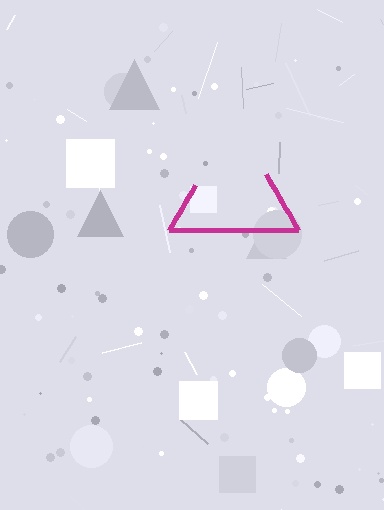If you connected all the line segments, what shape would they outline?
They would outline a triangle.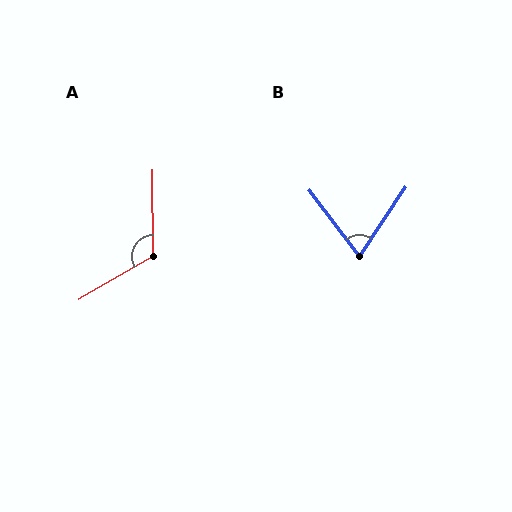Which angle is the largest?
A, at approximately 120 degrees.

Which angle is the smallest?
B, at approximately 71 degrees.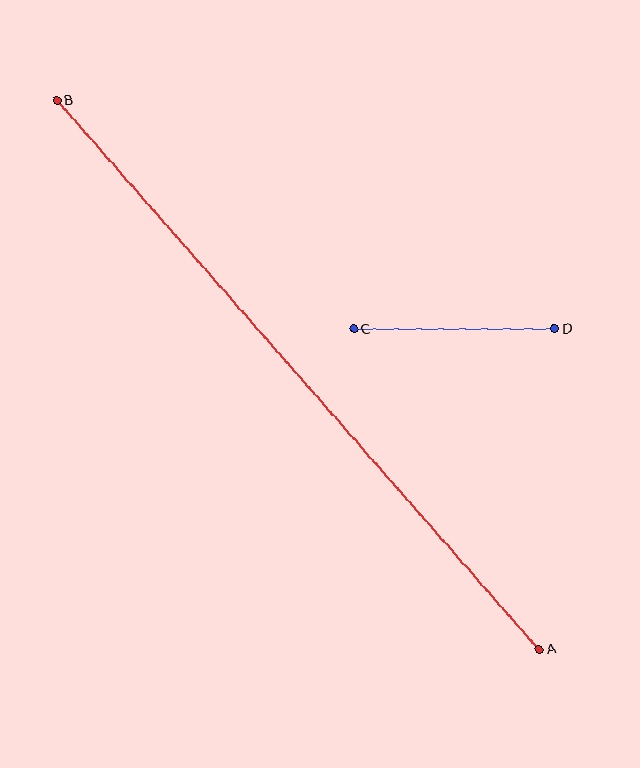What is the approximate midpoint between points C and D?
The midpoint is at approximately (454, 329) pixels.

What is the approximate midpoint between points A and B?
The midpoint is at approximately (298, 375) pixels.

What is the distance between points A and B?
The distance is approximately 731 pixels.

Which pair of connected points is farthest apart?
Points A and B are farthest apart.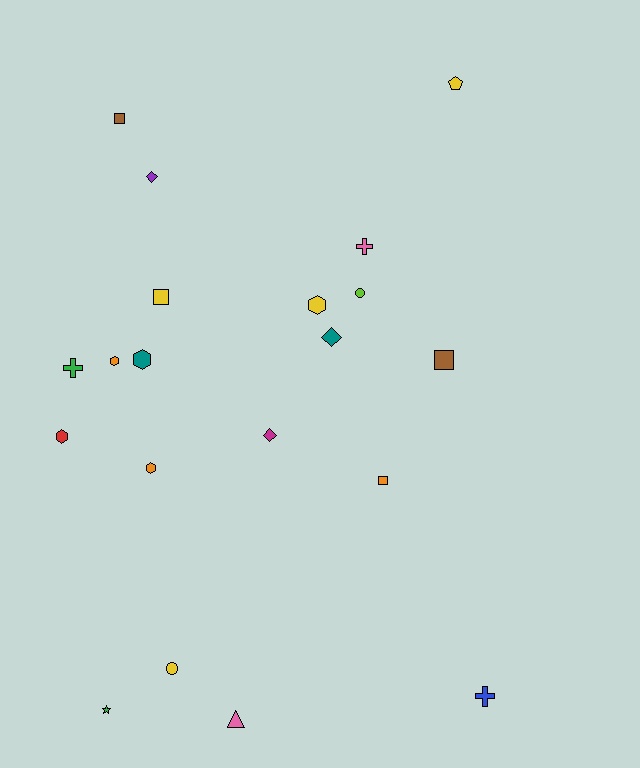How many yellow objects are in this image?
There are 4 yellow objects.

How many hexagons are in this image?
There are 5 hexagons.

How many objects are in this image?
There are 20 objects.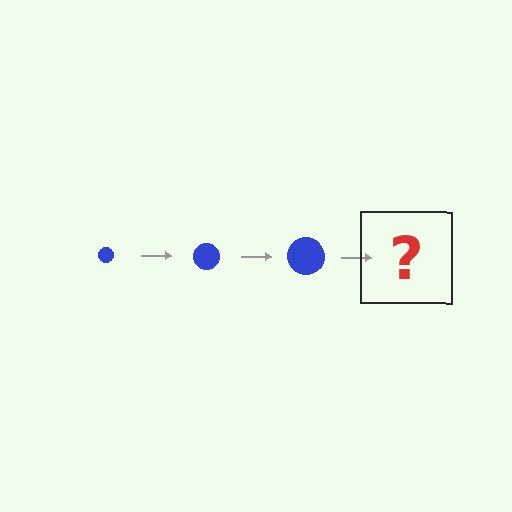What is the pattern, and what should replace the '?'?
The pattern is that the circle gets progressively larger each step. The '?' should be a blue circle, larger than the previous one.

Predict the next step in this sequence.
The next step is a blue circle, larger than the previous one.